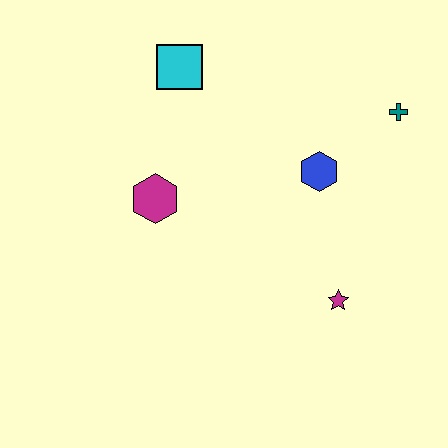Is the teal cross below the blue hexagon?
No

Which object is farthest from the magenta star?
The cyan square is farthest from the magenta star.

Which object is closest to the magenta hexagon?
The cyan square is closest to the magenta hexagon.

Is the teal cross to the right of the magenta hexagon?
Yes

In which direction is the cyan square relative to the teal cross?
The cyan square is to the left of the teal cross.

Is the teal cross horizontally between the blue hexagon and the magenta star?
No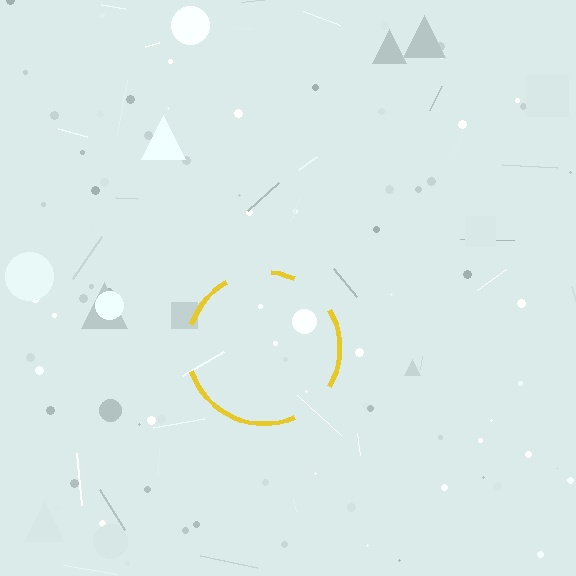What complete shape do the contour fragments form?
The contour fragments form a circle.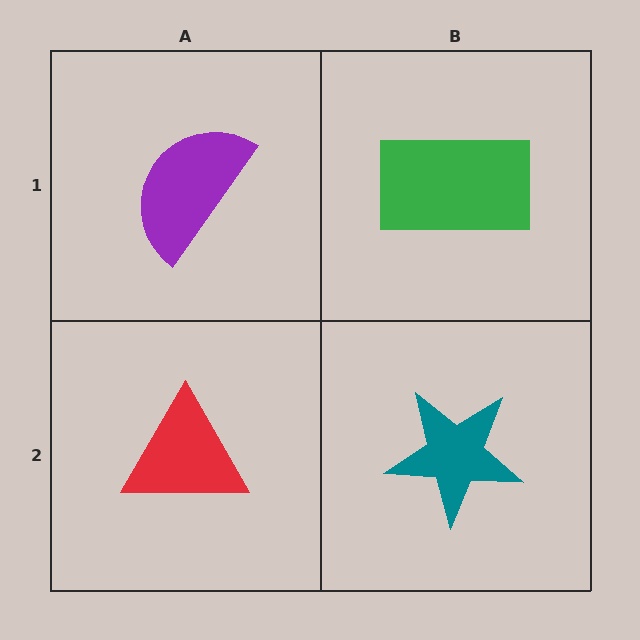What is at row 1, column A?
A purple semicircle.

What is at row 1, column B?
A green rectangle.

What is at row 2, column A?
A red triangle.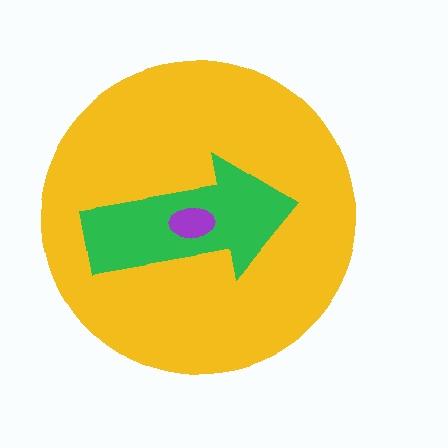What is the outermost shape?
The yellow circle.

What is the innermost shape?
The purple ellipse.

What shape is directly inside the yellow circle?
The green arrow.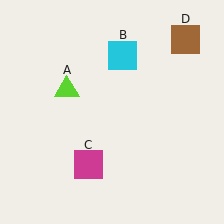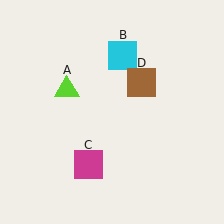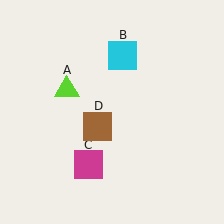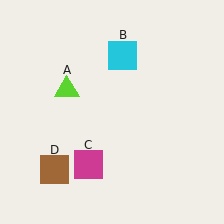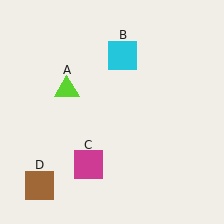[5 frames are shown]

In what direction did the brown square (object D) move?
The brown square (object D) moved down and to the left.